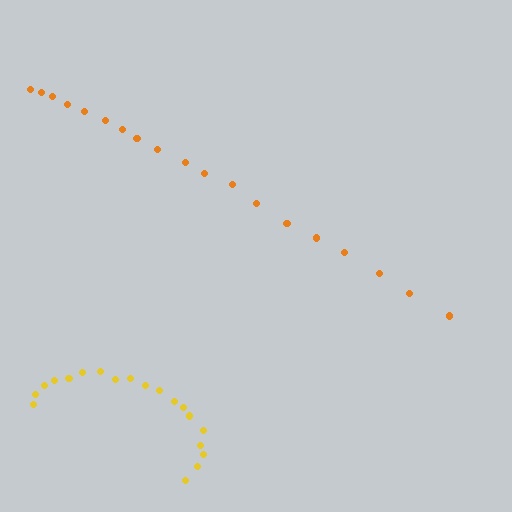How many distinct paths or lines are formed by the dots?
There are 2 distinct paths.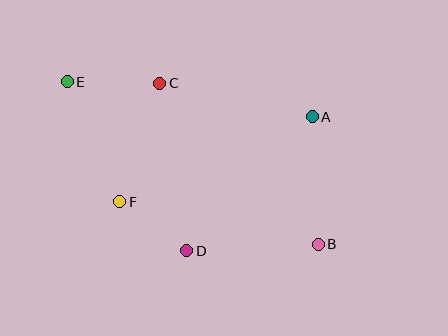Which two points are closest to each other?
Points D and F are closest to each other.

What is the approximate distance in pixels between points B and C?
The distance between B and C is approximately 226 pixels.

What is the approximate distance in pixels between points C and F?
The distance between C and F is approximately 125 pixels.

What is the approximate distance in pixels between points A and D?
The distance between A and D is approximately 184 pixels.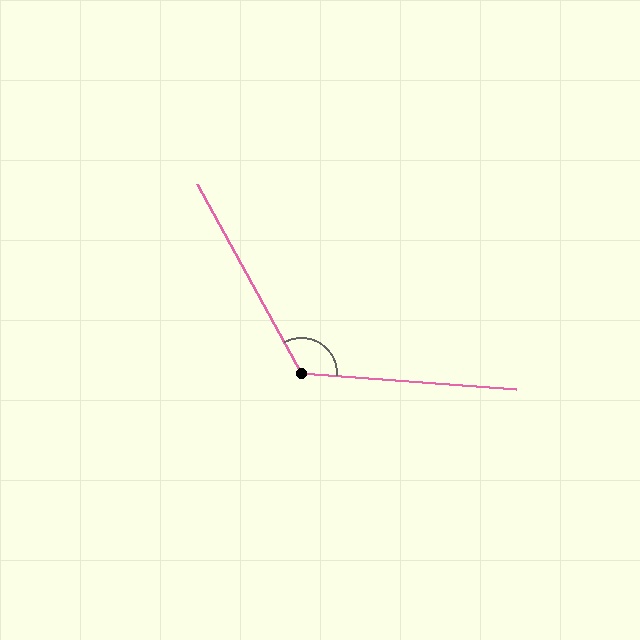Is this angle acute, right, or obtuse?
It is obtuse.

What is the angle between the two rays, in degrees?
Approximately 123 degrees.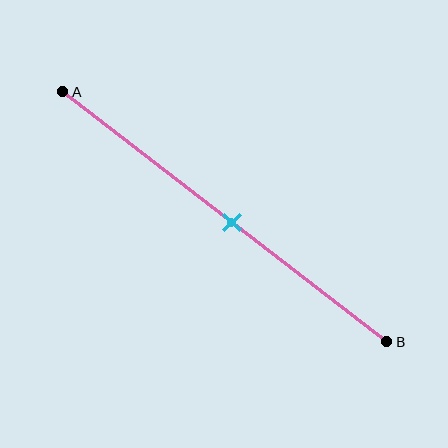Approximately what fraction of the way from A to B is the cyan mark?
The cyan mark is approximately 50% of the way from A to B.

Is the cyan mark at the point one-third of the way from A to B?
No, the mark is at about 50% from A, not at the 33% one-third point.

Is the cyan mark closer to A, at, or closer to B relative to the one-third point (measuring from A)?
The cyan mark is closer to point B than the one-third point of segment AB.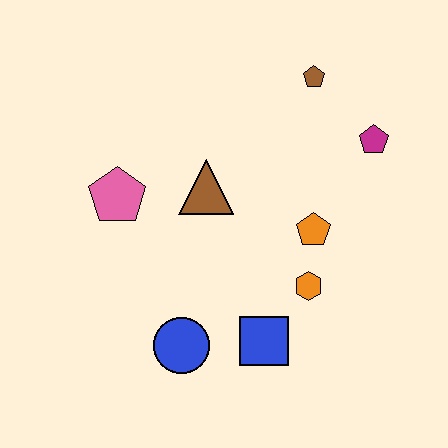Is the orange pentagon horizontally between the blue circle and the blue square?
No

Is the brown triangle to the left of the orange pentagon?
Yes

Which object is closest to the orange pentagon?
The orange hexagon is closest to the orange pentagon.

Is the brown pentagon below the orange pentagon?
No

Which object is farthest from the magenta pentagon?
The blue circle is farthest from the magenta pentagon.